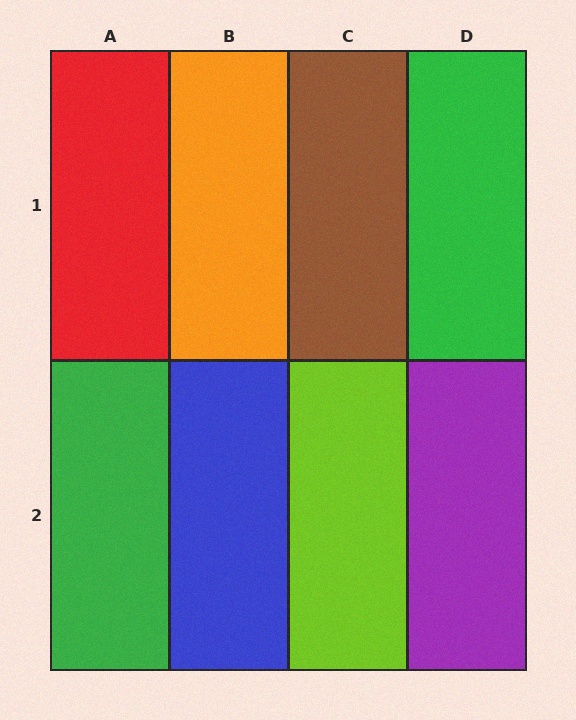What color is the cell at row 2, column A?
Green.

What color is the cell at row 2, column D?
Purple.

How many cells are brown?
1 cell is brown.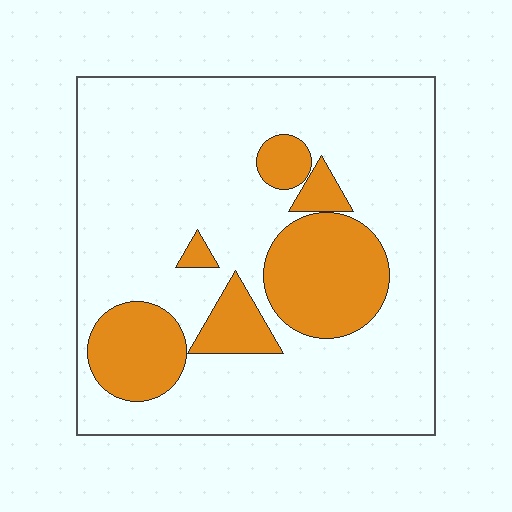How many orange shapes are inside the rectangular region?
6.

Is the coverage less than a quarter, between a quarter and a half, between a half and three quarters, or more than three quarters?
Less than a quarter.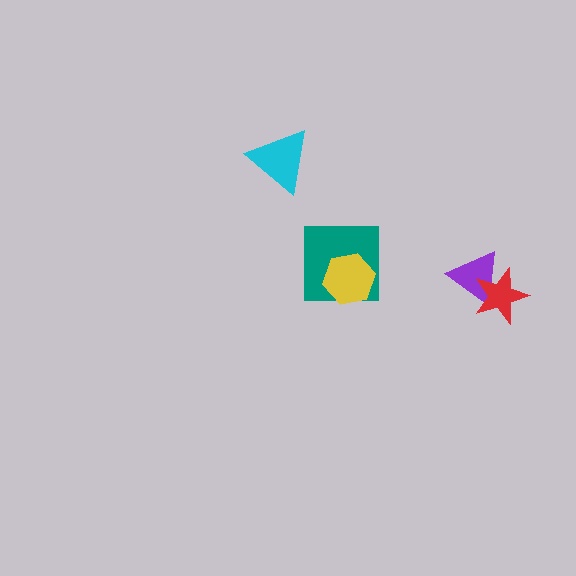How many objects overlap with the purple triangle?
1 object overlaps with the purple triangle.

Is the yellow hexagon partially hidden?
No, no other shape covers it.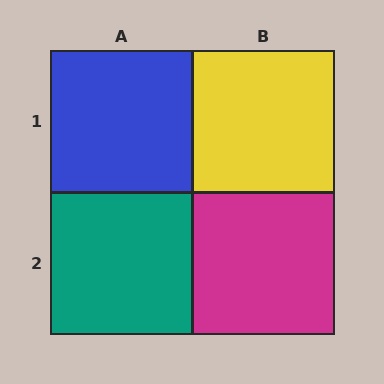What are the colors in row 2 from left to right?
Teal, magenta.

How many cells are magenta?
1 cell is magenta.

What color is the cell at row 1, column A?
Blue.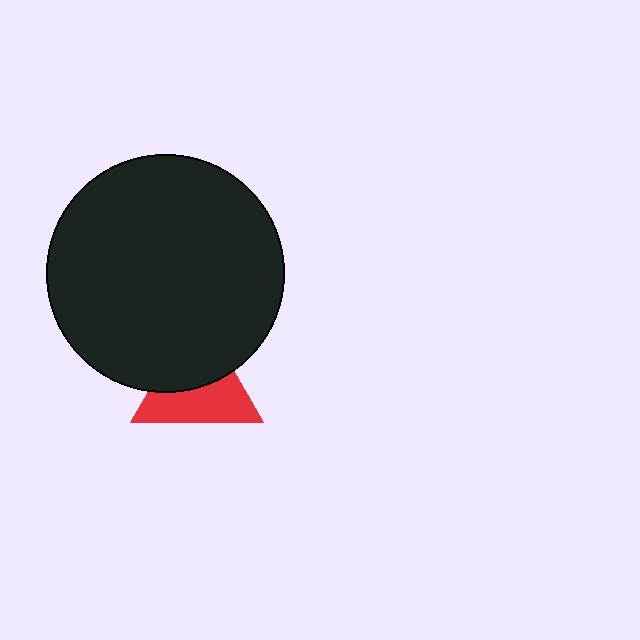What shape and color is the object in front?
The object in front is a black circle.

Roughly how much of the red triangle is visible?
About half of it is visible (roughly 53%).